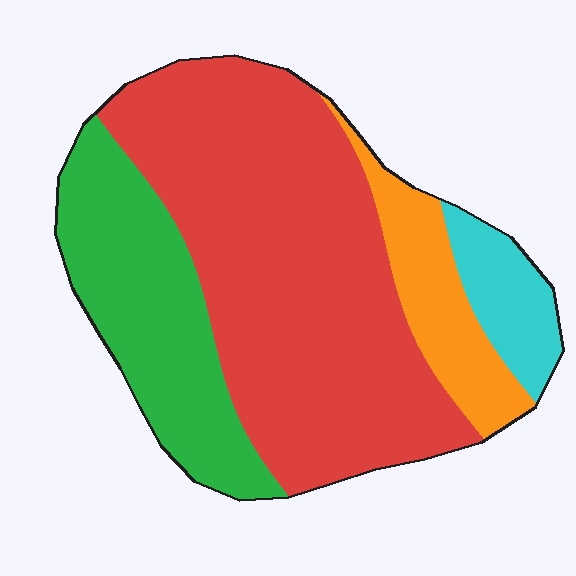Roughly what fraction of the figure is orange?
Orange takes up about one eighth (1/8) of the figure.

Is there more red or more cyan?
Red.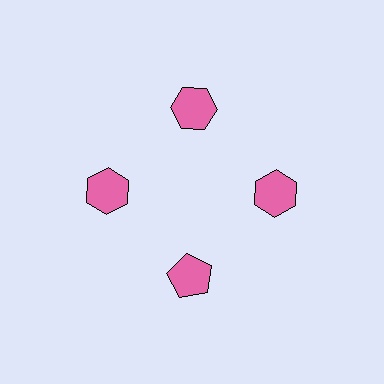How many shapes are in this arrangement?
There are 4 shapes arranged in a ring pattern.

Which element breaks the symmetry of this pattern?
The pink pentagon at roughly the 6 o'clock position breaks the symmetry. All other shapes are pink hexagons.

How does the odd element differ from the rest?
It has a different shape: pentagon instead of hexagon.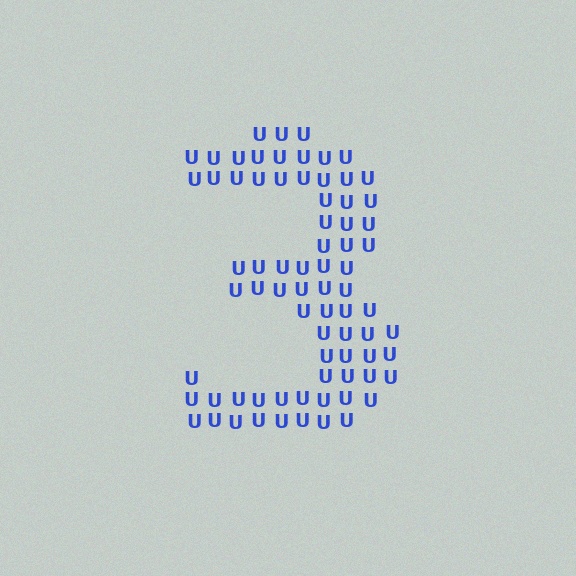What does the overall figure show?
The overall figure shows the digit 3.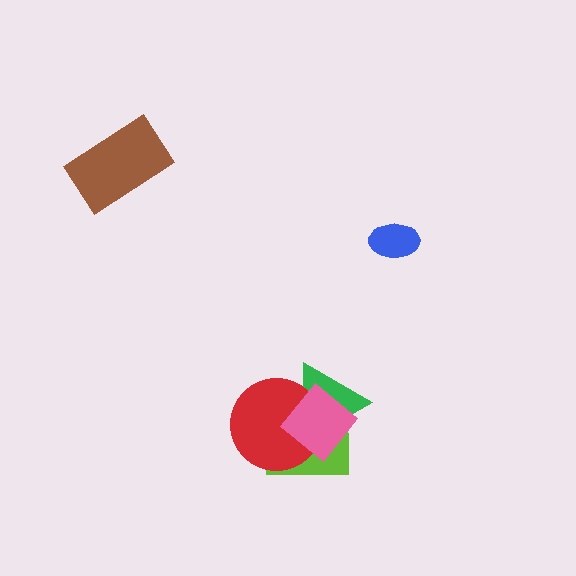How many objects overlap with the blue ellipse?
0 objects overlap with the blue ellipse.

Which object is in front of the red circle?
The pink diamond is in front of the red circle.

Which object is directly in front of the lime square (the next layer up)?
The green triangle is directly in front of the lime square.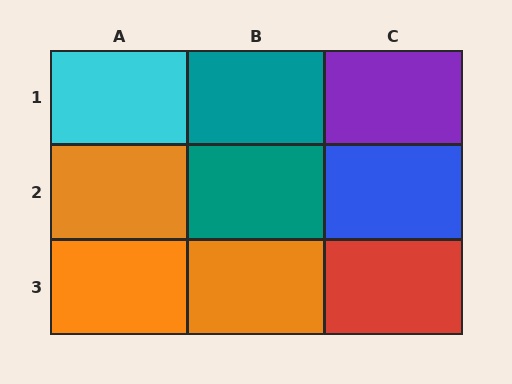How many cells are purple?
1 cell is purple.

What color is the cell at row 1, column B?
Teal.